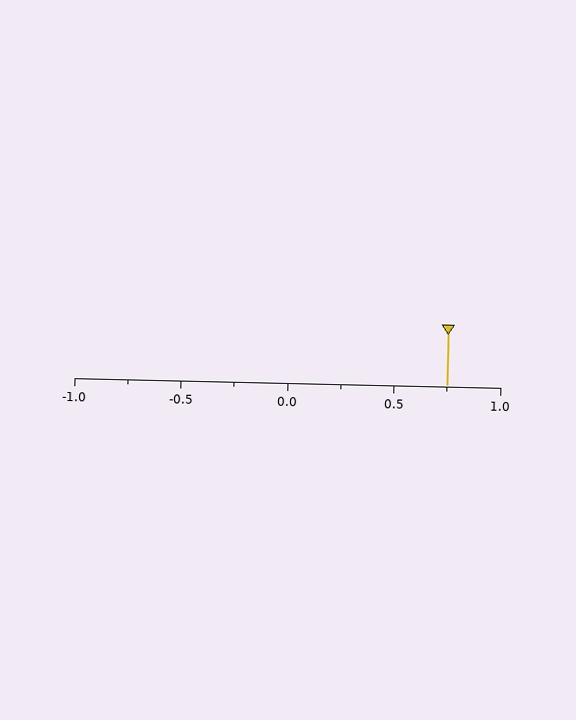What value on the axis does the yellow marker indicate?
The marker indicates approximately 0.75.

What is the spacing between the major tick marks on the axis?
The major ticks are spaced 0.5 apart.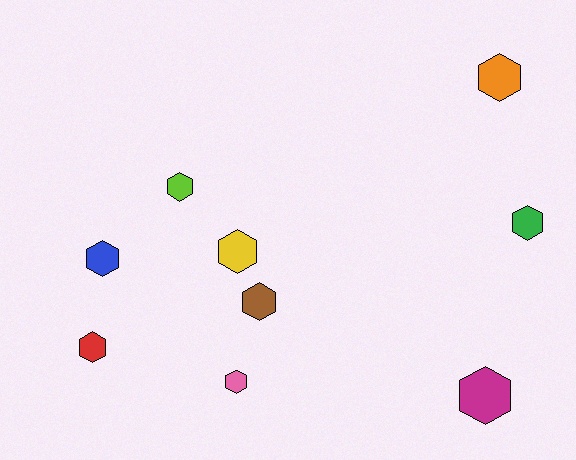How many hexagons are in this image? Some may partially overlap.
There are 9 hexagons.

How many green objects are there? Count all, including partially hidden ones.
There is 1 green object.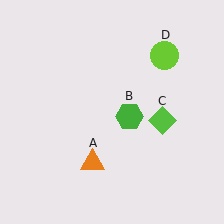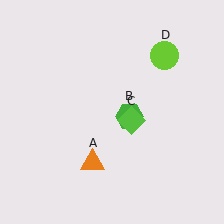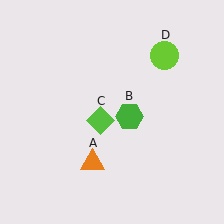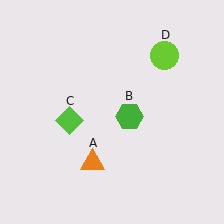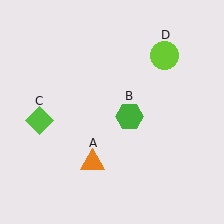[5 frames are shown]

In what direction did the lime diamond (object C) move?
The lime diamond (object C) moved left.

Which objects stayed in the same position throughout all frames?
Orange triangle (object A) and green hexagon (object B) and lime circle (object D) remained stationary.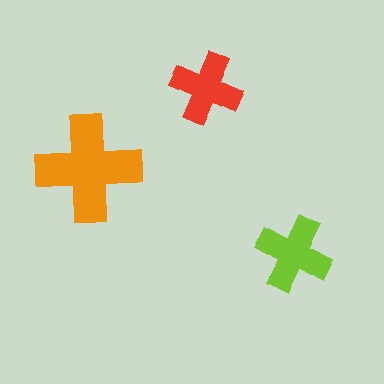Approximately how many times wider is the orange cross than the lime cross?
About 1.5 times wider.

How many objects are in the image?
There are 3 objects in the image.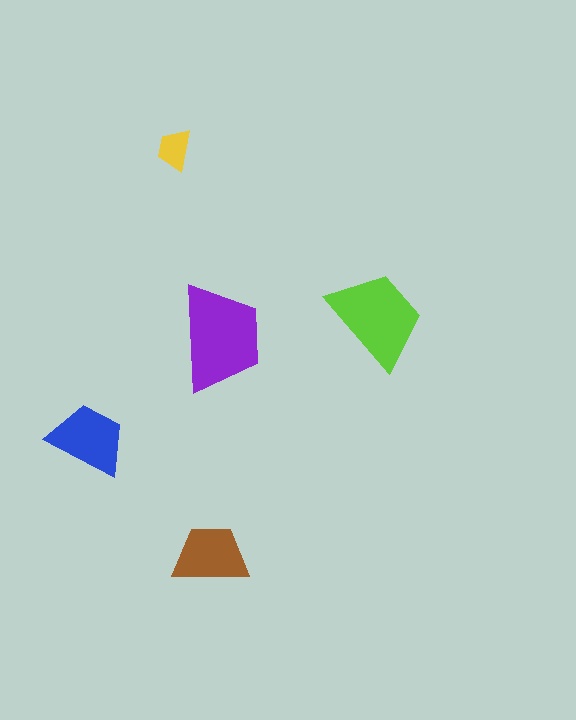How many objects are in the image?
There are 5 objects in the image.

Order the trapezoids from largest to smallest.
the purple one, the lime one, the blue one, the brown one, the yellow one.